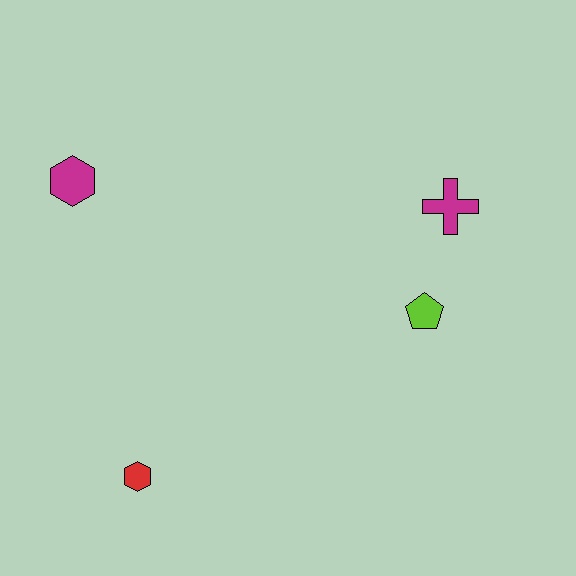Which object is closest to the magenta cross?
The lime pentagon is closest to the magenta cross.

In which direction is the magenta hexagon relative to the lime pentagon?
The magenta hexagon is to the left of the lime pentagon.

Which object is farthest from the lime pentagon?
The magenta hexagon is farthest from the lime pentagon.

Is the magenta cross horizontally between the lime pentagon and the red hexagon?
No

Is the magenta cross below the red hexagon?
No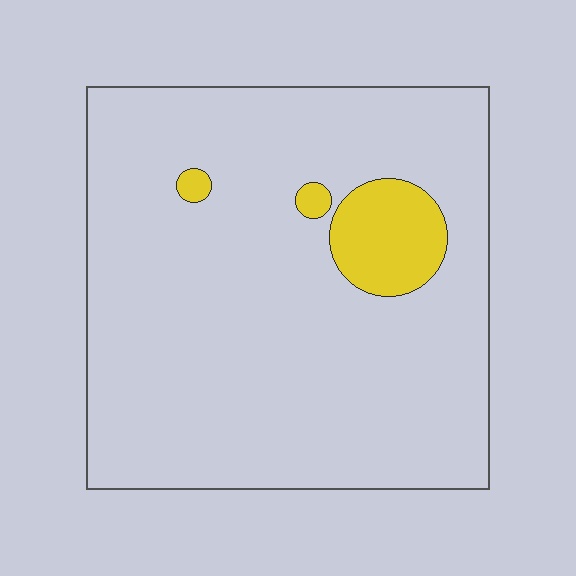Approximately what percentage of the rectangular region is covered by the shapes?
Approximately 10%.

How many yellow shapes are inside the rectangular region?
3.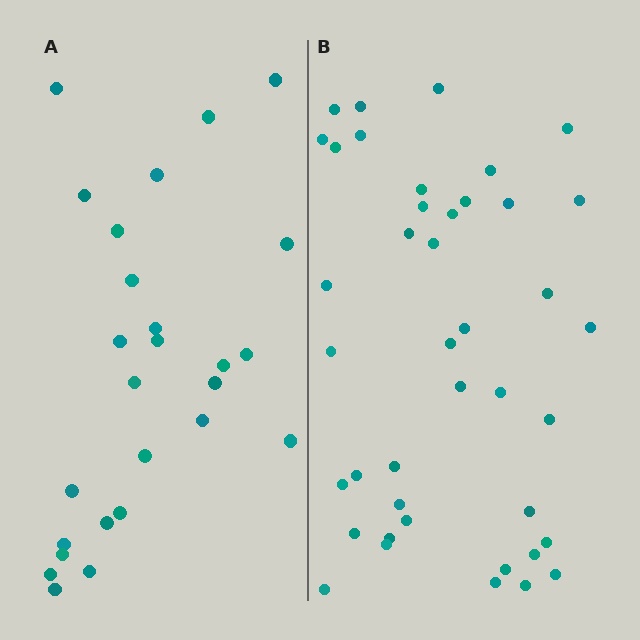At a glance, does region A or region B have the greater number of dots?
Region B (the right region) has more dots.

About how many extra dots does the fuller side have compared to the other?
Region B has approximately 15 more dots than region A.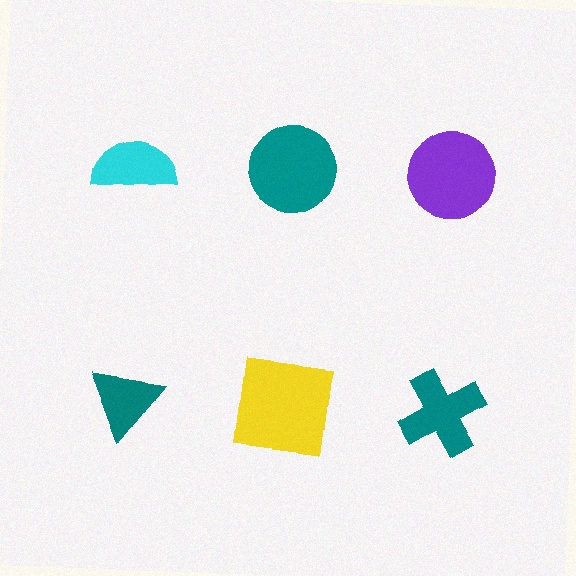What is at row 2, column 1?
A teal triangle.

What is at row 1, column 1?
A cyan semicircle.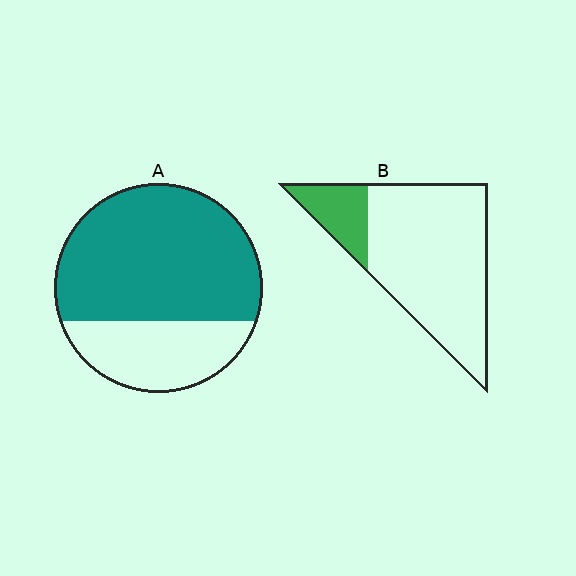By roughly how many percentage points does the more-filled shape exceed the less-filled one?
By roughly 50 percentage points (A over B).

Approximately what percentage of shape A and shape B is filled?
A is approximately 70% and B is approximately 20%.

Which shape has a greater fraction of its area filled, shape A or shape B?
Shape A.